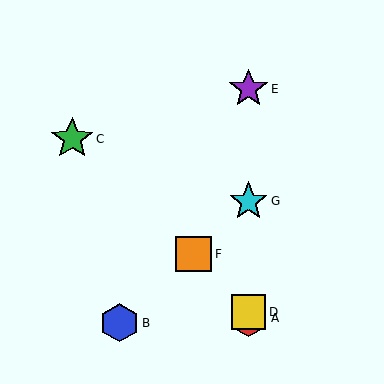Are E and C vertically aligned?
No, E is at x≈249 and C is at x≈72.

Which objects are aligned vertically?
Objects A, D, E, G are aligned vertically.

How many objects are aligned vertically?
4 objects (A, D, E, G) are aligned vertically.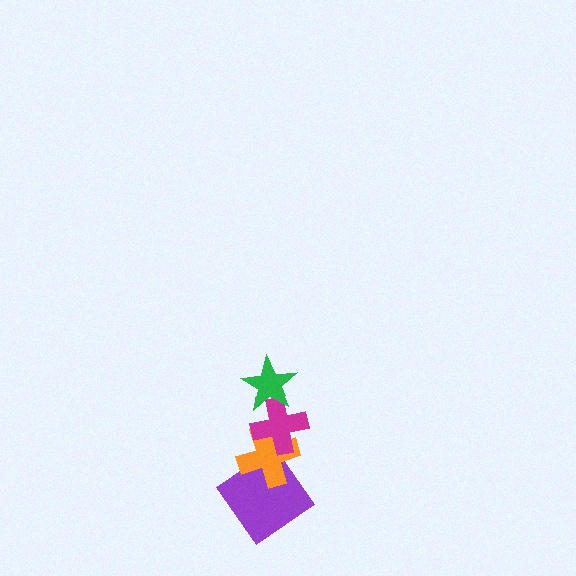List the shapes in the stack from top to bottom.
From top to bottom: the green star, the magenta cross, the orange cross, the purple diamond.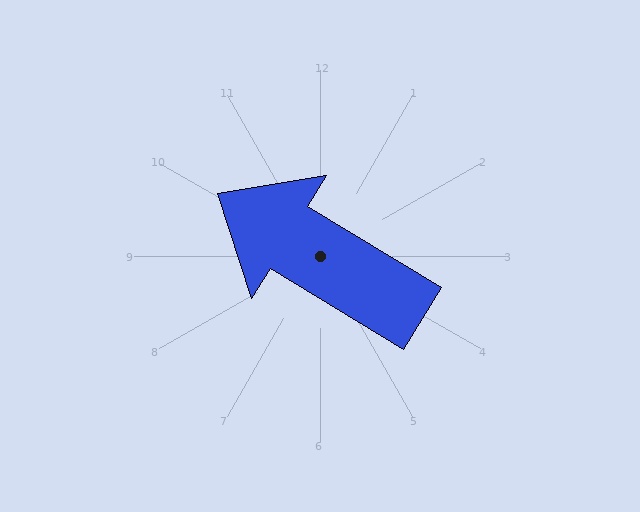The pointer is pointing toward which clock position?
Roughly 10 o'clock.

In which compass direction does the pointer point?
Northwest.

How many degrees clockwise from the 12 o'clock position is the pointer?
Approximately 301 degrees.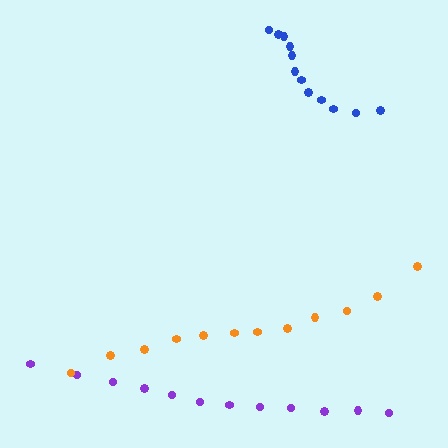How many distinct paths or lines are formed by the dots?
There are 3 distinct paths.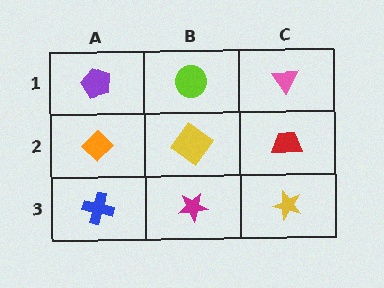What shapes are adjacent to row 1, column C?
A red trapezoid (row 2, column C), a lime circle (row 1, column B).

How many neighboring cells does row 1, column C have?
2.